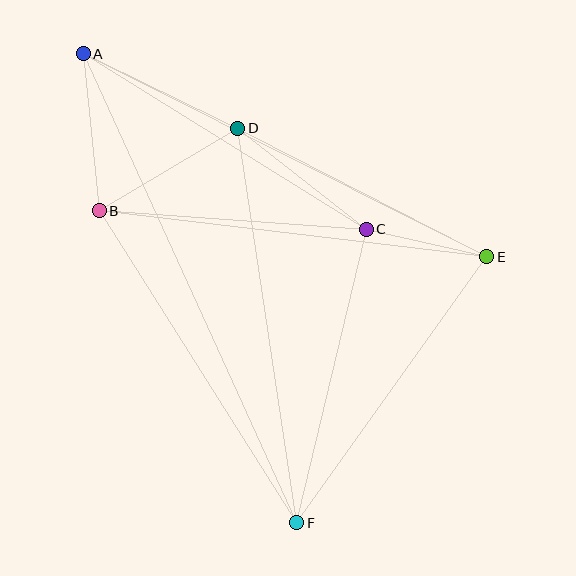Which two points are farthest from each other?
Points A and F are farthest from each other.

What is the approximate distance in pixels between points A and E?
The distance between A and E is approximately 451 pixels.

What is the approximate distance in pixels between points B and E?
The distance between B and E is approximately 390 pixels.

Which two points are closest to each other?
Points C and E are closest to each other.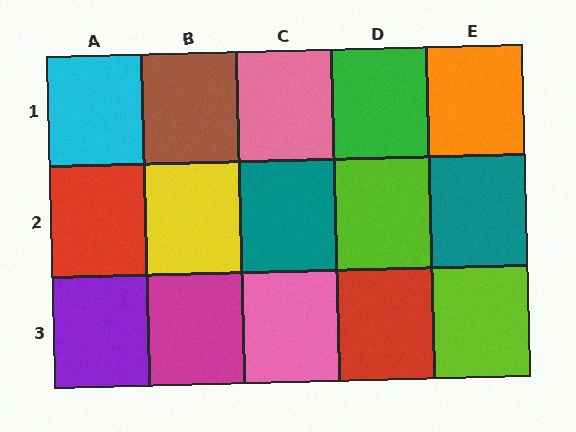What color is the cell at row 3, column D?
Red.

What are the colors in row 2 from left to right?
Red, yellow, teal, lime, teal.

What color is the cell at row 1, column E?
Orange.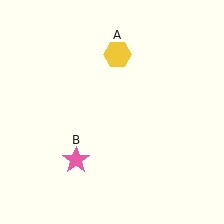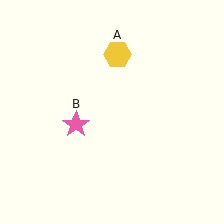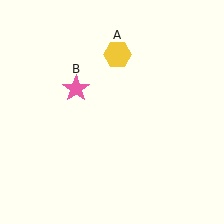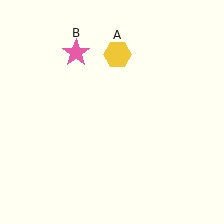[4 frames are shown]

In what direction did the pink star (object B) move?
The pink star (object B) moved up.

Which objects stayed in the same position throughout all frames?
Yellow hexagon (object A) remained stationary.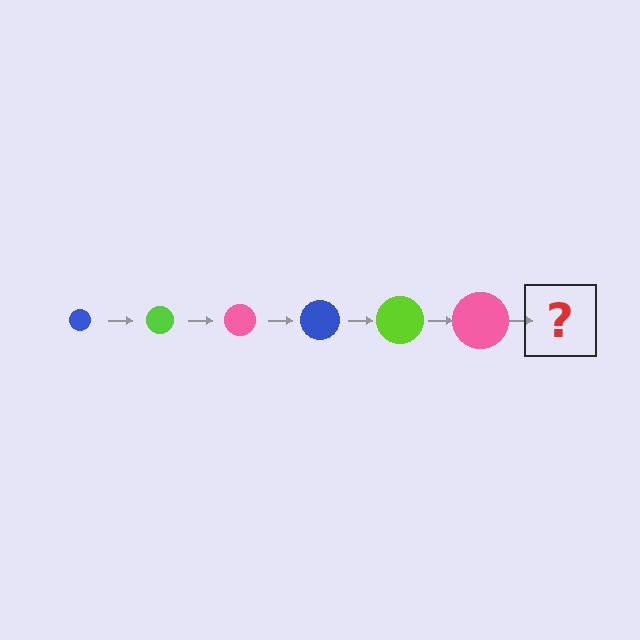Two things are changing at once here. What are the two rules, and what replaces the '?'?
The two rules are that the circle grows larger each step and the color cycles through blue, lime, and pink. The '?' should be a blue circle, larger than the previous one.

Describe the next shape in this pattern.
It should be a blue circle, larger than the previous one.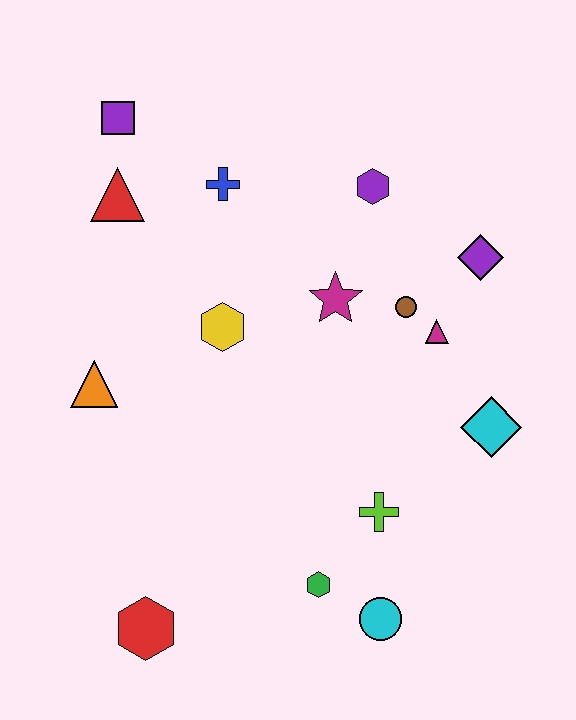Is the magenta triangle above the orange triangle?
Yes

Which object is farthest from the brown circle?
The red hexagon is farthest from the brown circle.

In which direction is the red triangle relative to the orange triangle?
The red triangle is above the orange triangle.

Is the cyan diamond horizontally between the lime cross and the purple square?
No